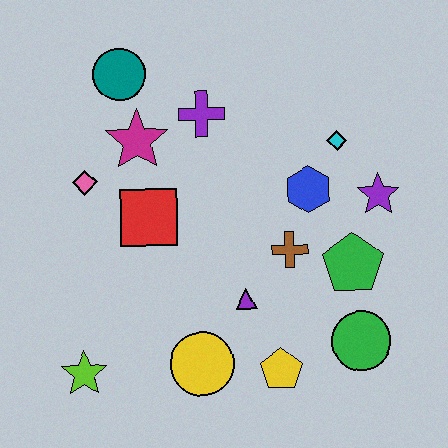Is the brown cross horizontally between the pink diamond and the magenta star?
No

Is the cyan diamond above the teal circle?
No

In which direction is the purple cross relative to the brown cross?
The purple cross is above the brown cross.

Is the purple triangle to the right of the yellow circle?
Yes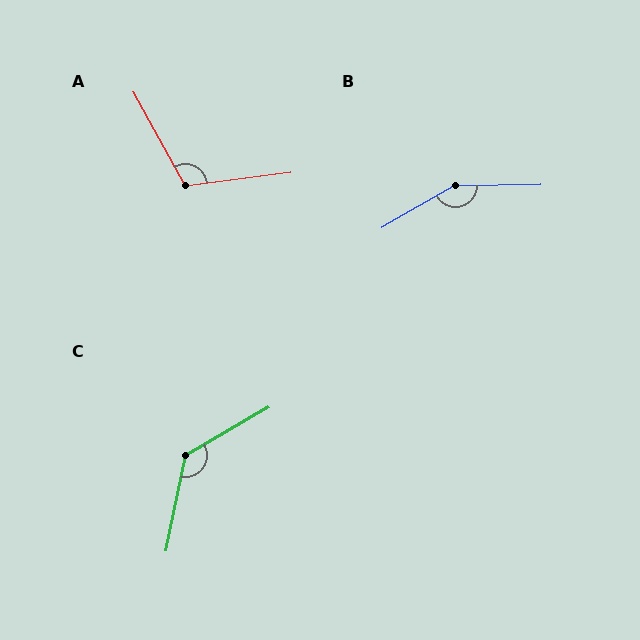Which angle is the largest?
B, at approximately 151 degrees.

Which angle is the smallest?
A, at approximately 112 degrees.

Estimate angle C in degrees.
Approximately 132 degrees.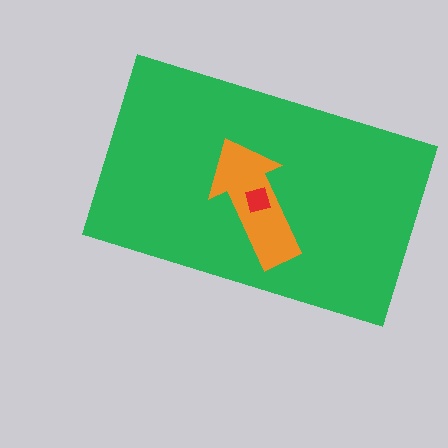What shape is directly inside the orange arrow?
The red square.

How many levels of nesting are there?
3.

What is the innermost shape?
The red square.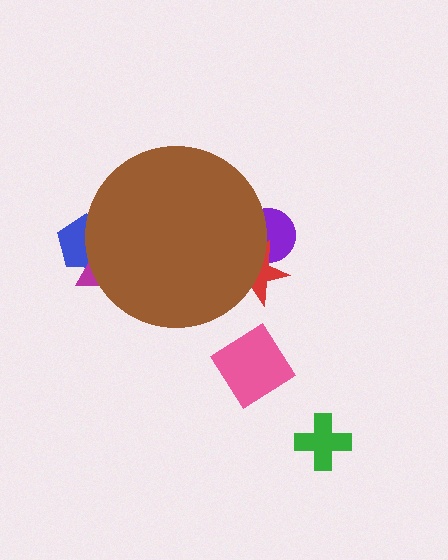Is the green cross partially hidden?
No, the green cross is fully visible.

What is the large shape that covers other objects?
A brown circle.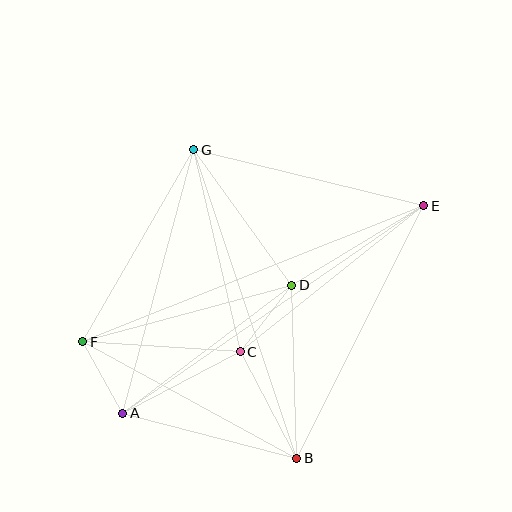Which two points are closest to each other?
Points A and F are closest to each other.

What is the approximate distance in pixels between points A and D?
The distance between A and D is approximately 212 pixels.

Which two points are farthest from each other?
Points E and F are farthest from each other.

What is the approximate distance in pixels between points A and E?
The distance between A and E is approximately 365 pixels.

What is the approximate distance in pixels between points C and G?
The distance between C and G is approximately 208 pixels.